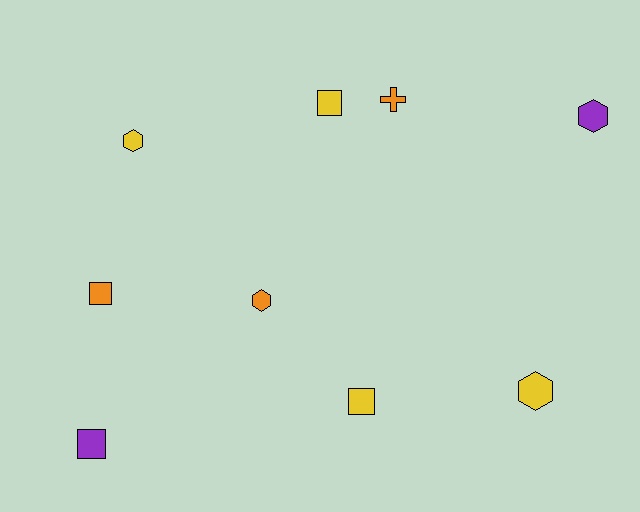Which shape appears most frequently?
Square, with 4 objects.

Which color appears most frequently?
Yellow, with 4 objects.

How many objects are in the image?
There are 9 objects.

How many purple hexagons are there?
There is 1 purple hexagon.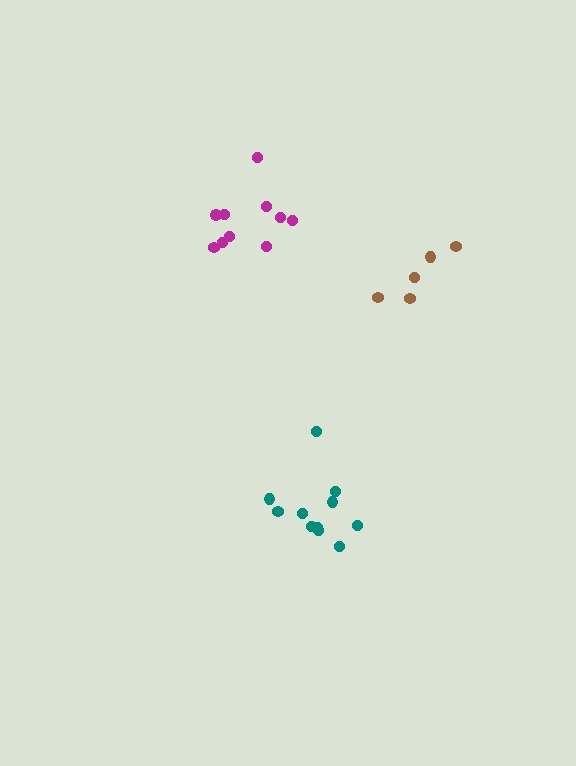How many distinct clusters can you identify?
There are 3 distinct clusters.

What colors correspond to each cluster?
The clusters are colored: magenta, brown, teal.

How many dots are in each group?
Group 1: 10 dots, Group 2: 5 dots, Group 3: 11 dots (26 total).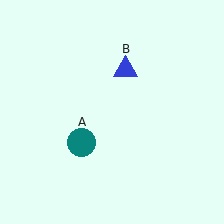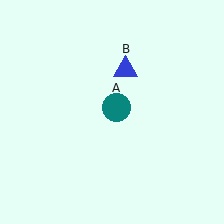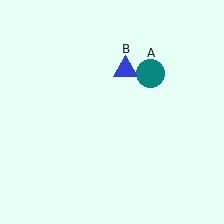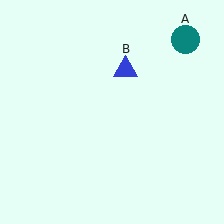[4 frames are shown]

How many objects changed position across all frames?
1 object changed position: teal circle (object A).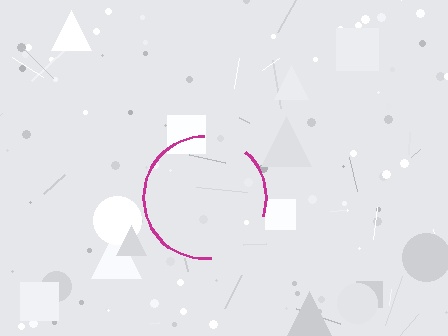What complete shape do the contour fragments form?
The contour fragments form a circle.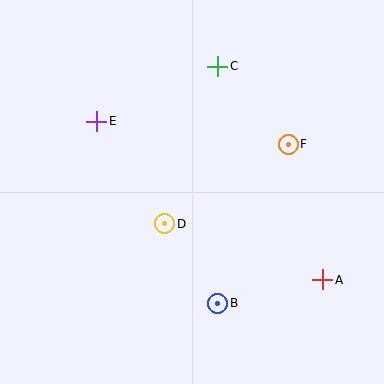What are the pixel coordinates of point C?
Point C is at (218, 66).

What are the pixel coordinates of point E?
Point E is at (97, 121).